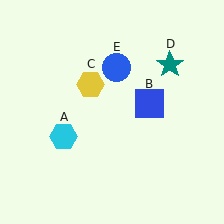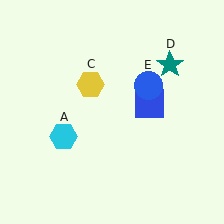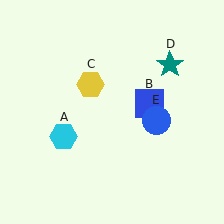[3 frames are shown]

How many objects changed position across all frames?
1 object changed position: blue circle (object E).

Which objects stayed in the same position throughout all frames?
Cyan hexagon (object A) and blue square (object B) and yellow hexagon (object C) and teal star (object D) remained stationary.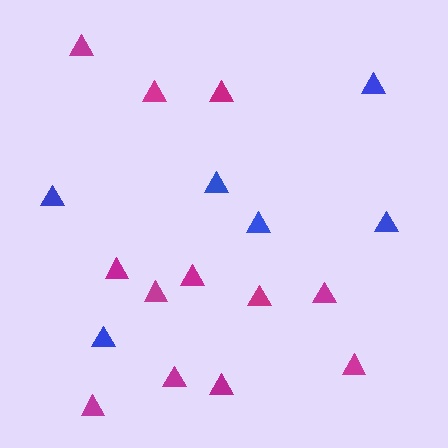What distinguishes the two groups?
There are 2 groups: one group of blue triangles (6) and one group of magenta triangles (12).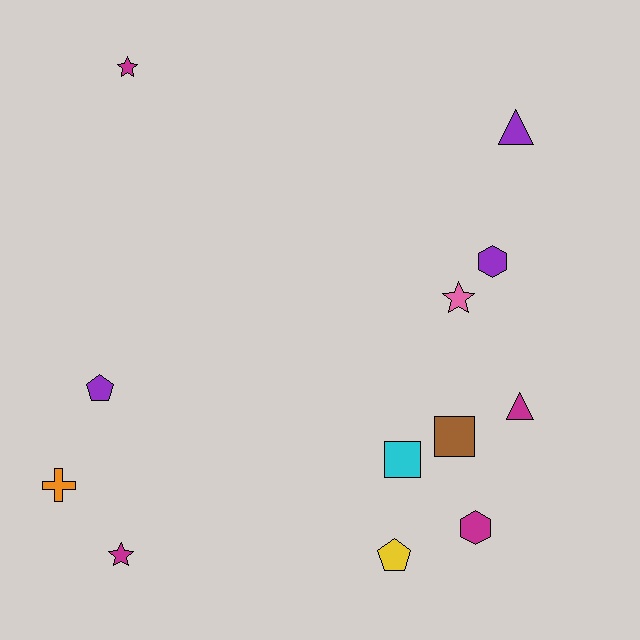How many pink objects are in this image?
There is 1 pink object.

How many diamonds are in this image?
There are no diamonds.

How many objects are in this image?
There are 12 objects.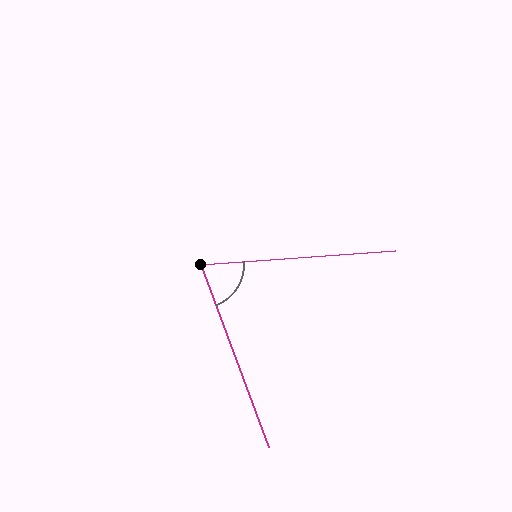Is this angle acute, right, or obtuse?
It is acute.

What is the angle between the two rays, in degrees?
Approximately 74 degrees.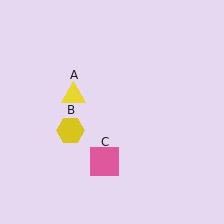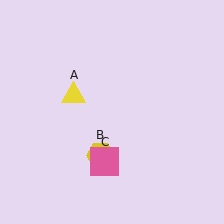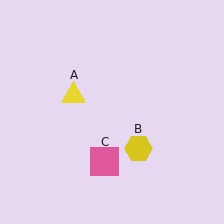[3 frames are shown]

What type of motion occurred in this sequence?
The yellow hexagon (object B) rotated counterclockwise around the center of the scene.